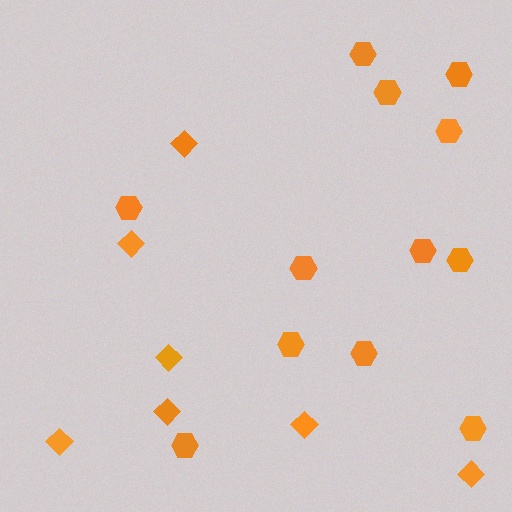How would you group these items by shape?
There are 2 groups: one group of diamonds (7) and one group of hexagons (12).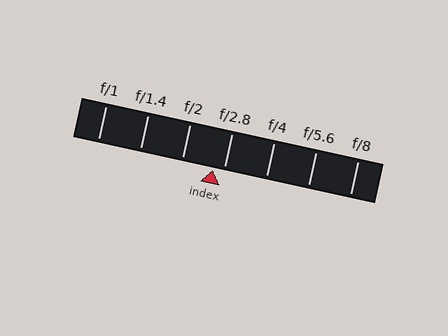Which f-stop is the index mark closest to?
The index mark is closest to f/2.8.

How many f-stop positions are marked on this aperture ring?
There are 7 f-stop positions marked.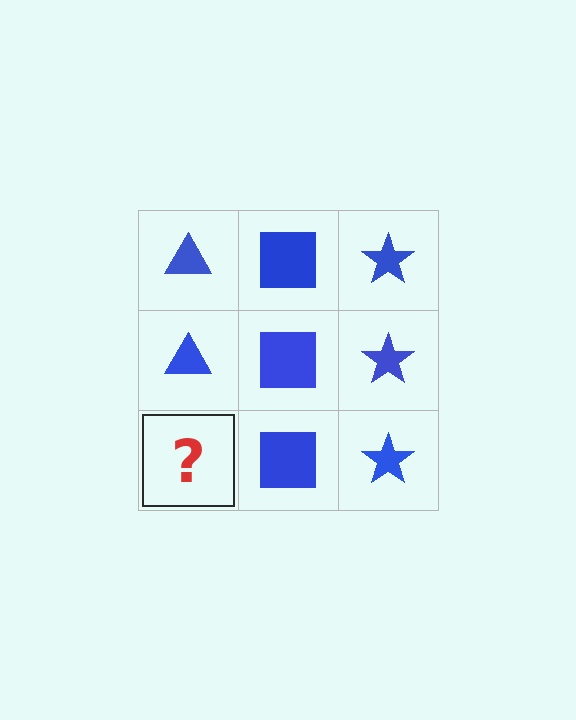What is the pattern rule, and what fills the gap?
The rule is that each column has a consistent shape. The gap should be filled with a blue triangle.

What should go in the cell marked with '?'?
The missing cell should contain a blue triangle.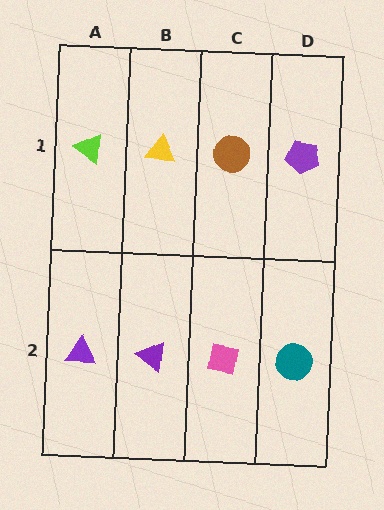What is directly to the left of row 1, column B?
A lime triangle.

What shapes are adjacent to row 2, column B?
A yellow triangle (row 1, column B), a purple triangle (row 2, column A), a pink square (row 2, column C).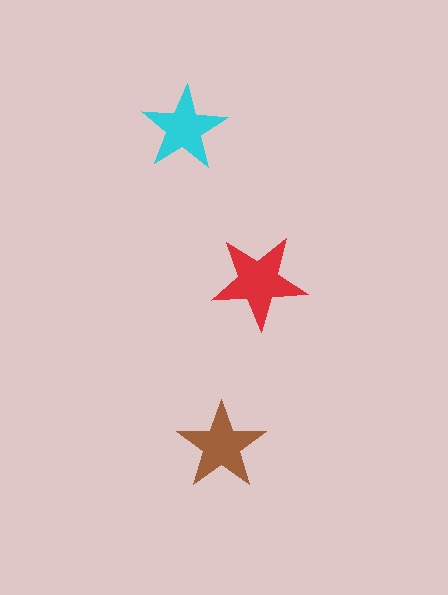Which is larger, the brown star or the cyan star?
The brown one.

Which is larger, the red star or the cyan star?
The red one.